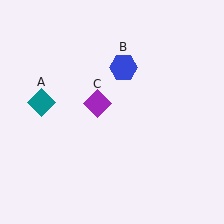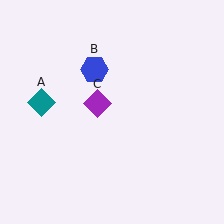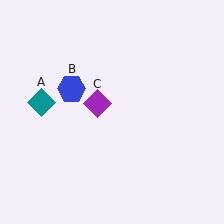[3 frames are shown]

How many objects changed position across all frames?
1 object changed position: blue hexagon (object B).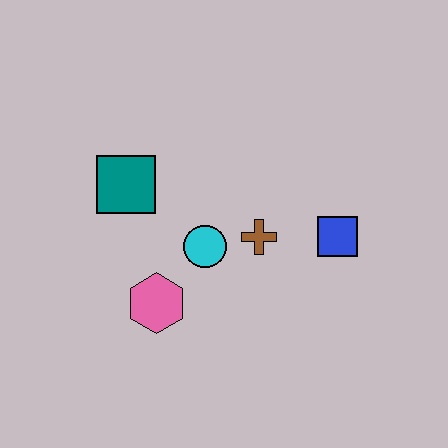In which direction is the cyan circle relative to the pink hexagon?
The cyan circle is above the pink hexagon.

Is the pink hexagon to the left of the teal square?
No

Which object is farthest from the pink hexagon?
The blue square is farthest from the pink hexagon.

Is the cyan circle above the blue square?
No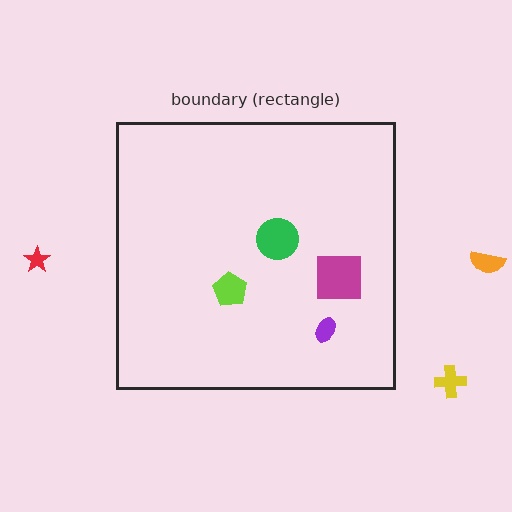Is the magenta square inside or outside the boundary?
Inside.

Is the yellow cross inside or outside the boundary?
Outside.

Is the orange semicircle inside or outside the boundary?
Outside.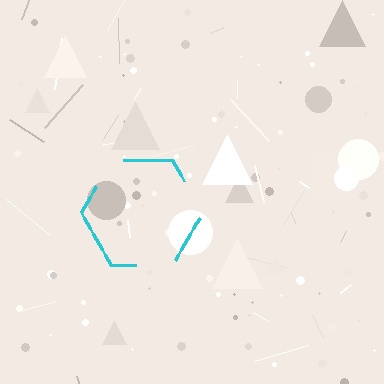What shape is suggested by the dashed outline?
The dashed outline suggests a hexagon.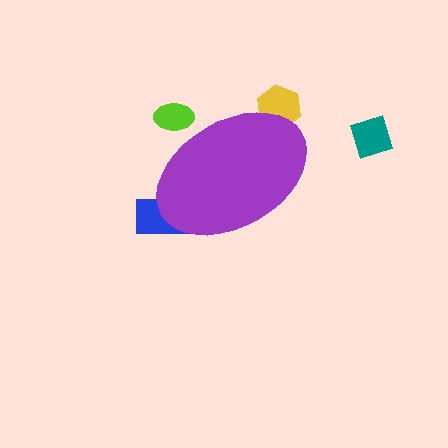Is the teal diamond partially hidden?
No, the teal diamond is fully visible.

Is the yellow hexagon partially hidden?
Yes, the yellow hexagon is partially hidden behind the purple ellipse.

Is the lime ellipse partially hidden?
Yes, the lime ellipse is partially hidden behind the purple ellipse.